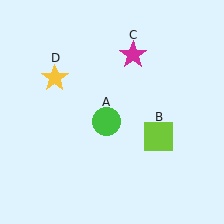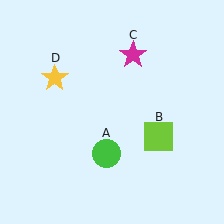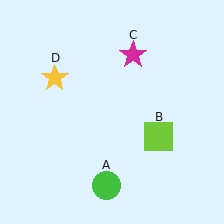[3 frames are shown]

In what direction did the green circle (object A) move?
The green circle (object A) moved down.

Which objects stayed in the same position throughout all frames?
Lime square (object B) and magenta star (object C) and yellow star (object D) remained stationary.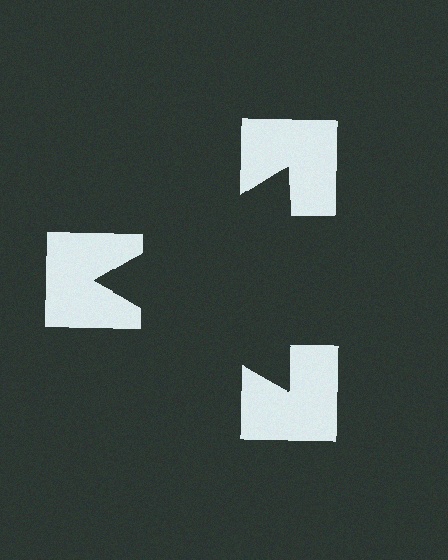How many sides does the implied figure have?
3 sides.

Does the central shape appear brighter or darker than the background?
It typically appears slightly darker than the background, even though no actual brightness change is drawn.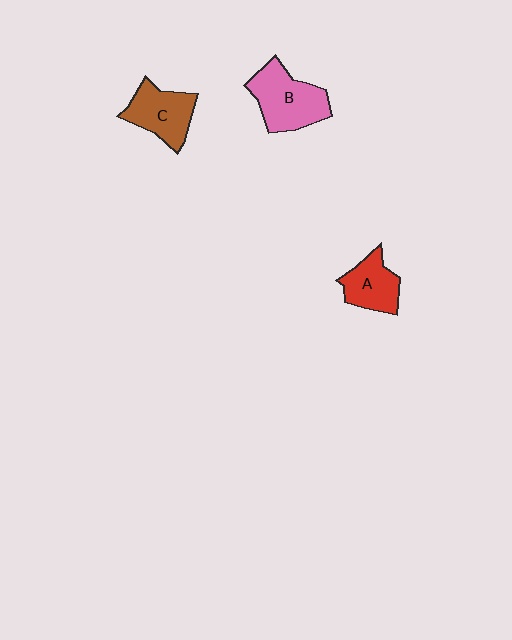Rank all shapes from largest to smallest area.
From largest to smallest: B (pink), C (brown), A (red).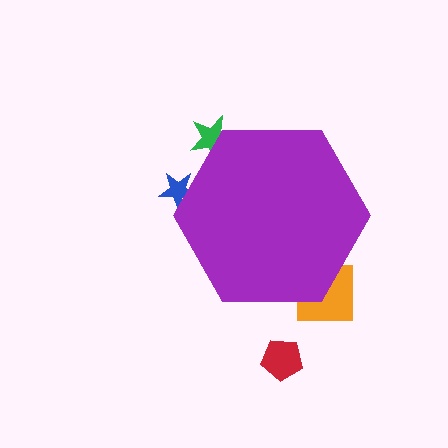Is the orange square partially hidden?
Yes, the orange square is partially hidden behind the purple hexagon.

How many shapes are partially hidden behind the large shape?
3 shapes are partially hidden.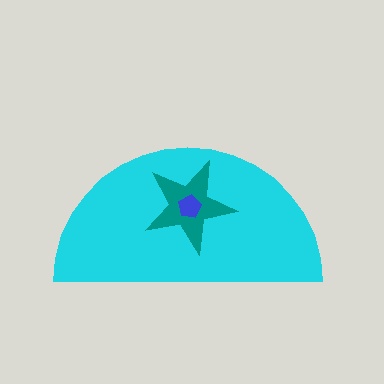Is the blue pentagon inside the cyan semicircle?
Yes.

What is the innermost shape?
The blue pentagon.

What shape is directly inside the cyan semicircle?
The teal star.